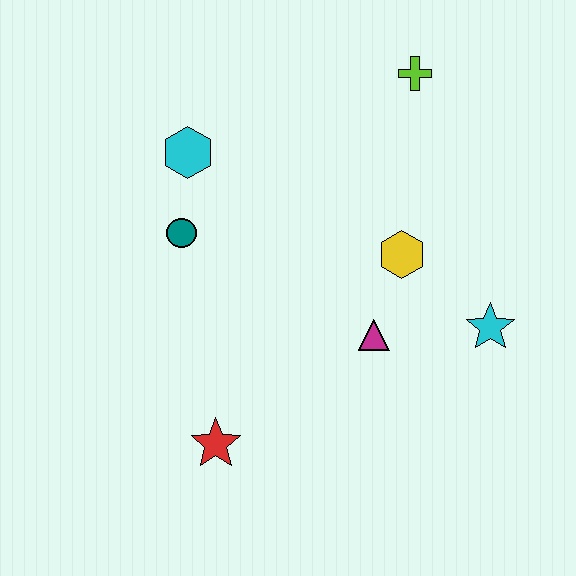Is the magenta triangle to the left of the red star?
No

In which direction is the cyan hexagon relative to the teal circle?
The cyan hexagon is above the teal circle.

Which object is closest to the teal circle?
The cyan hexagon is closest to the teal circle.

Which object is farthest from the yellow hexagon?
The red star is farthest from the yellow hexagon.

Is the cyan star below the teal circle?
Yes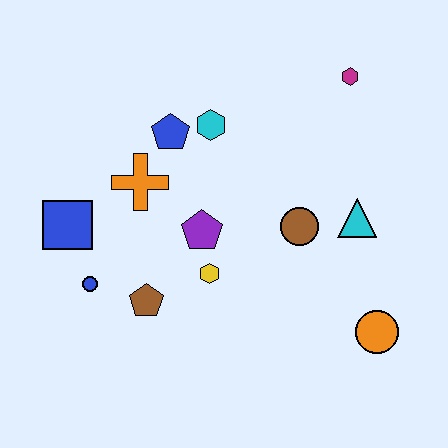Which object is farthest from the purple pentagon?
The magenta hexagon is farthest from the purple pentagon.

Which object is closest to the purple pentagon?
The yellow hexagon is closest to the purple pentagon.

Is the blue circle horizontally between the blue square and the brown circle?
Yes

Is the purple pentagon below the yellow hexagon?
No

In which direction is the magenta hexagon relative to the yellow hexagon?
The magenta hexagon is above the yellow hexagon.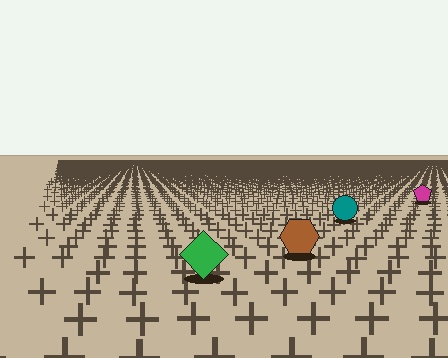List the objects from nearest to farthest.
From nearest to farthest: the green diamond, the brown hexagon, the teal circle, the magenta pentagon.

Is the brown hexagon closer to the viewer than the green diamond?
No. The green diamond is closer — you can tell from the texture gradient: the ground texture is coarser near it.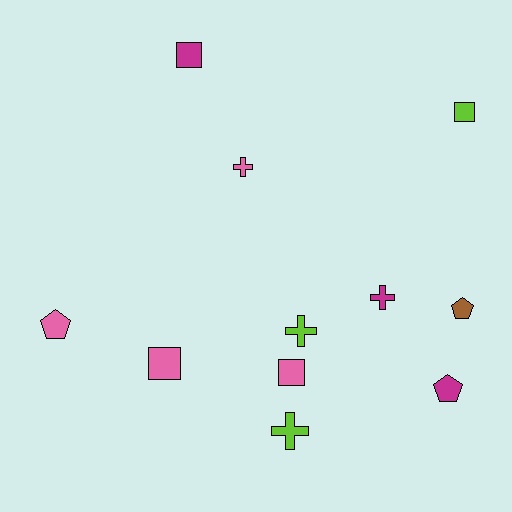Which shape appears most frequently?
Cross, with 4 objects.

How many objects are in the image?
There are 11 objects.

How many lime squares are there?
There is 1 lime square.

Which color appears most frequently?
Pink, with 4 objects.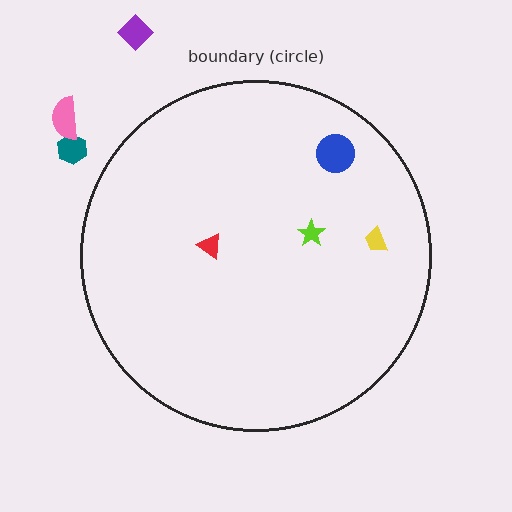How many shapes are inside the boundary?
4 inside, 3 outside.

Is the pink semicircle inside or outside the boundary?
Outside.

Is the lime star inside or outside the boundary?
Inside.